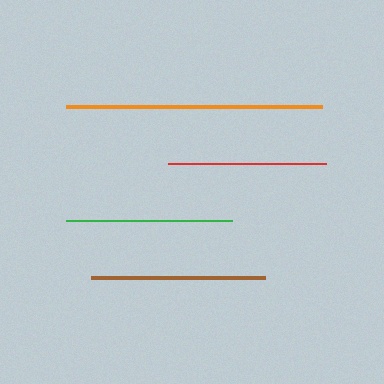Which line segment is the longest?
The orange line is the longest at approximately 256 pixels.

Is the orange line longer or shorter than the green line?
The orange line is longer than the green line.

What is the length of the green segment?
The green segment is approximately 166 pixels long.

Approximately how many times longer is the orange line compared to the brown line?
The orange line is approximately 1.5 times the length of the brown line.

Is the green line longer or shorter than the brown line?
The brown line is longer than the green line.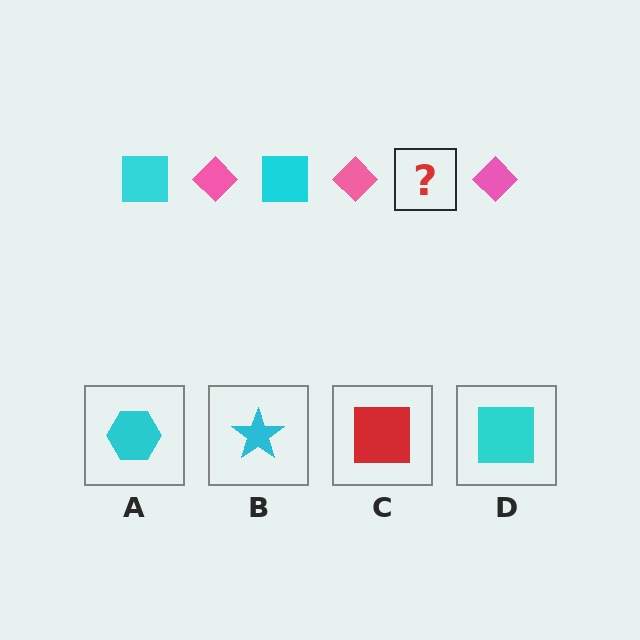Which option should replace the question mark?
Option D.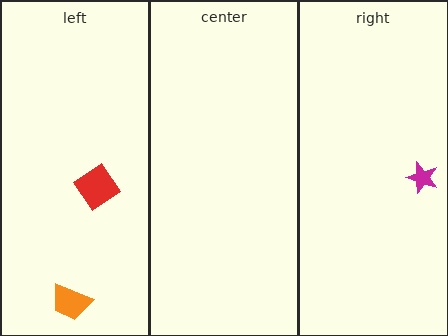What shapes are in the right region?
The magenta star.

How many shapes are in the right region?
1.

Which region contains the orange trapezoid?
The left region.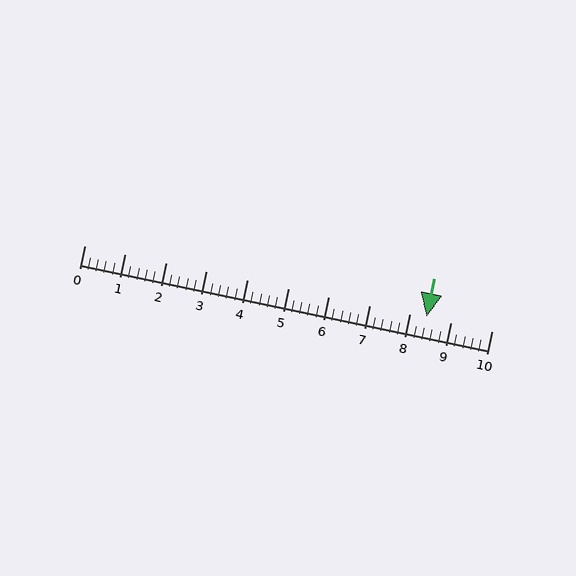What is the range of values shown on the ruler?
The ruler shows values from 0 to 10.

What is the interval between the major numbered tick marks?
The major tick marks are spaced 1 units apart.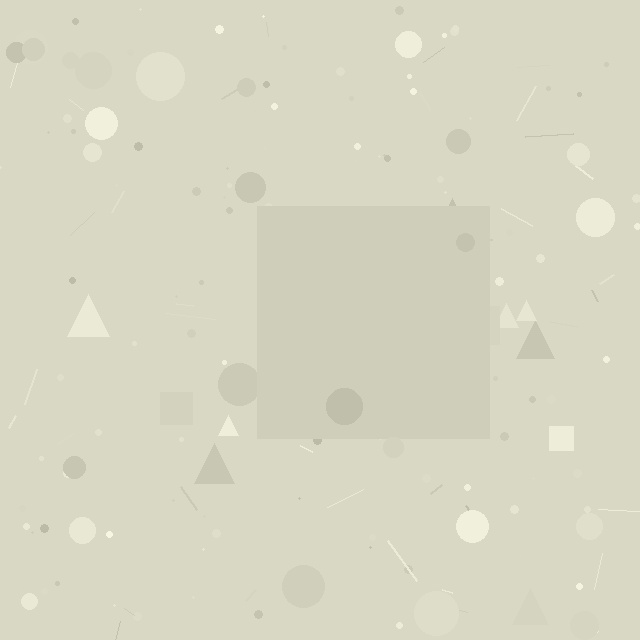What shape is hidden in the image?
A square is hidden in the image.